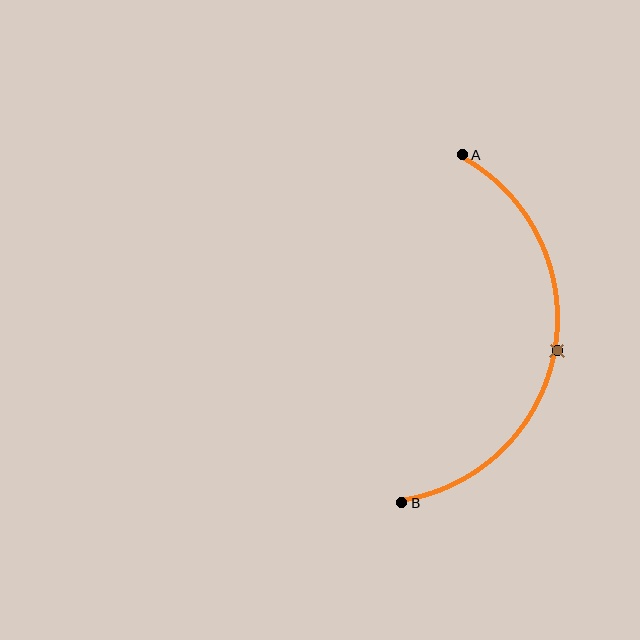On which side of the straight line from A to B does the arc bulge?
The arc bulges to the right of the straight line connecting A and B.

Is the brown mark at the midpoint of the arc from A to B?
Yes. The brown mark lies on the arc at equal arc-length from both A and B — it is the arc midpoint.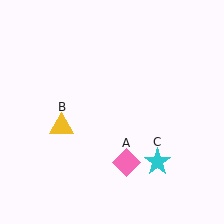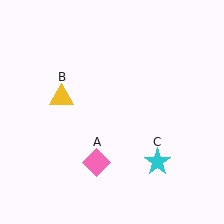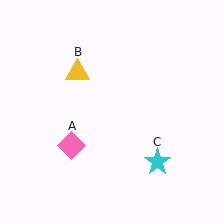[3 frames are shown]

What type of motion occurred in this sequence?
The pink diamond (object A), yellow triangle (object B) rotated clockwise around the center of the scene.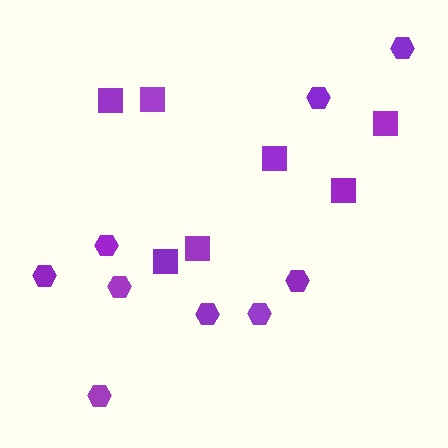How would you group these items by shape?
There are 2 groups: one group of hexagons (9) and one group of squares (7).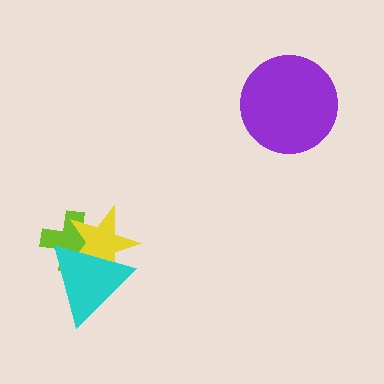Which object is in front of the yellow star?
The cyan triangle is in front of the yellow star.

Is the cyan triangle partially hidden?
No, no other shape covers it.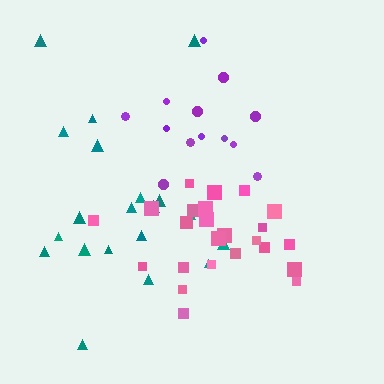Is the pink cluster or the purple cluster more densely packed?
Pink.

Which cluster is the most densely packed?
Pink.